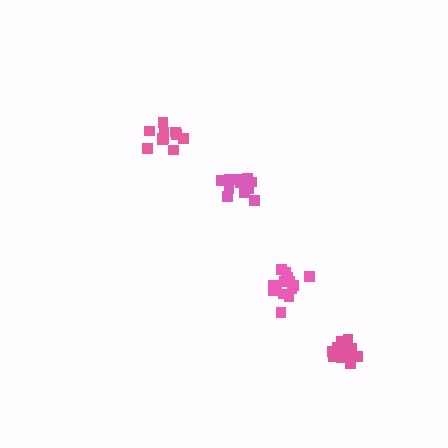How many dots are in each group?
Group 1: 12 dots, Group 2: 16 dots, Group 3: 14 dots, Group 4: 11 dots (53 total).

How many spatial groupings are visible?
There are 4 spatial groupings.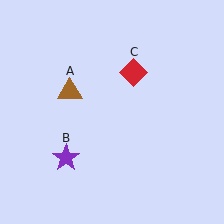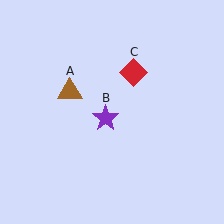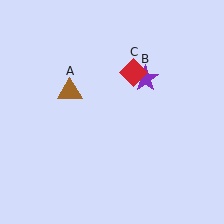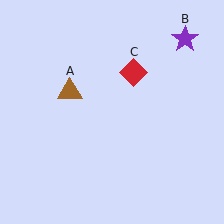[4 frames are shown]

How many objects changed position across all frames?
1 object changed position: purple star (object B).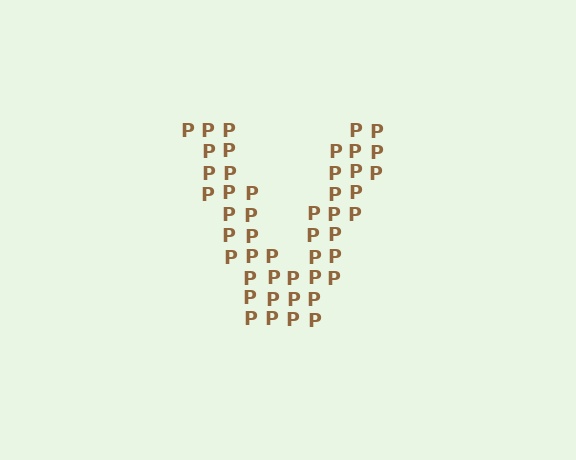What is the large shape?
The large shape is the letter V.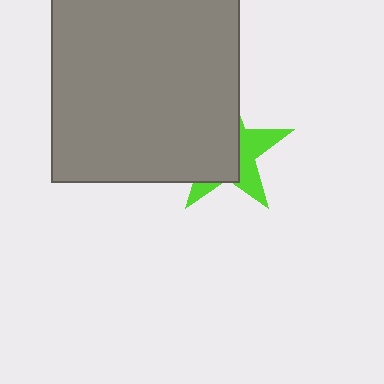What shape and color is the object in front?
The object in front is a gray rectangle.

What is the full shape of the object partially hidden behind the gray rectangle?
The partially hidden object is a lime star.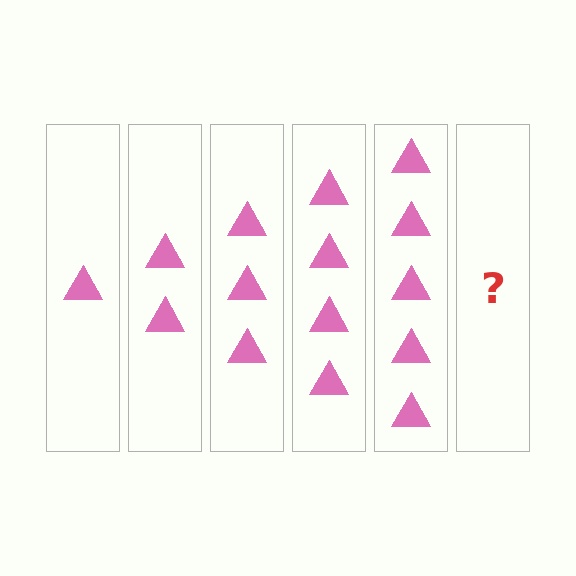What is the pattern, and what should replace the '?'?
The pattern is that each step adds one more triangle. The '?' should be 6 triangles.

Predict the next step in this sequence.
The next step is 6 triangles.